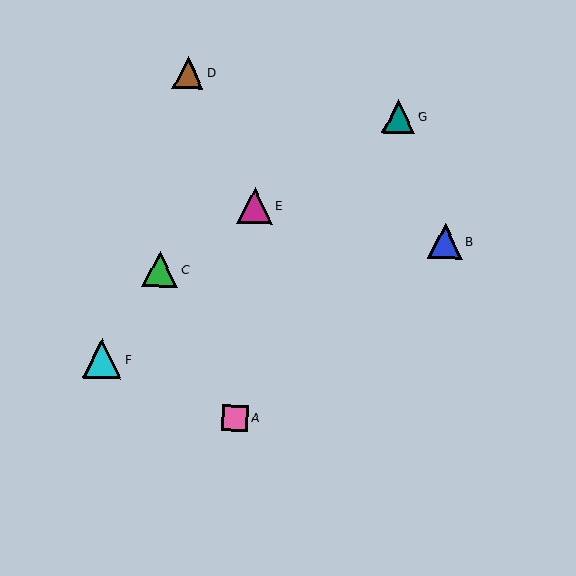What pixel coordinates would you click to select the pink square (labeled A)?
Click at (235, 418) to select the pink square A.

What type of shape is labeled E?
Shape E is a magenta triangle.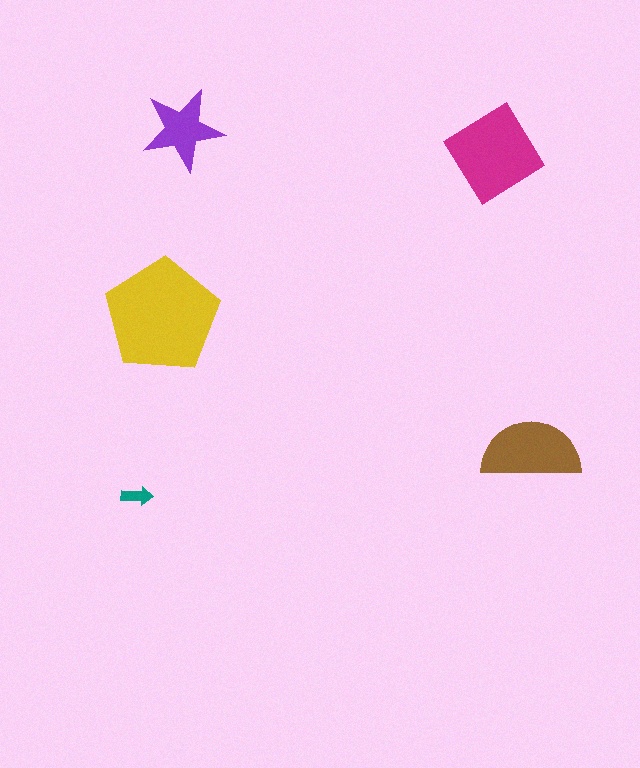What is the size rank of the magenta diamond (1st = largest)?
2nd.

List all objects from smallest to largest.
The teal arrow, the purple star, the brown semicircle, the magenta diamond, the yellow pentagon.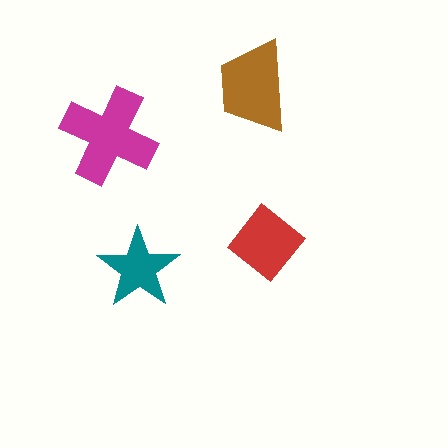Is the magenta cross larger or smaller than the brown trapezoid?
Larger.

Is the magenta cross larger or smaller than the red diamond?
Larger.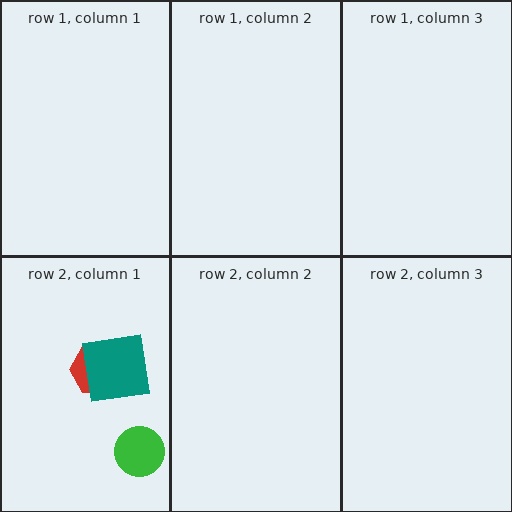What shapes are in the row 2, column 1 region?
The green circle, the red hexagon, the teal square.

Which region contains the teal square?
The row 2, column 1 region.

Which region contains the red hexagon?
The row 2, column 1 region.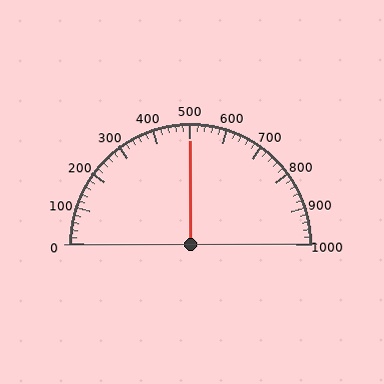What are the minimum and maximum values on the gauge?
The gauge ranges from 0 to 1000.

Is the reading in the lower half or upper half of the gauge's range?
The reading is in the upper half of the range (0 to 1000).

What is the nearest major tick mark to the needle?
The nearest major tick mark is 500.